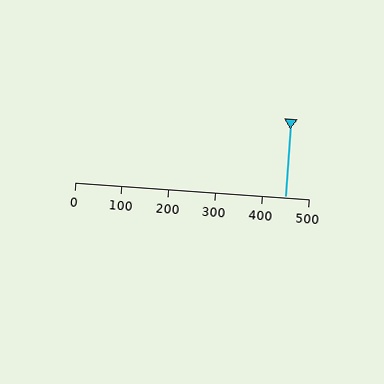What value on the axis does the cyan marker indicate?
The marker indicates approximately 450.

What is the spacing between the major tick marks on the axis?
The major ticks are spaced 100 apart.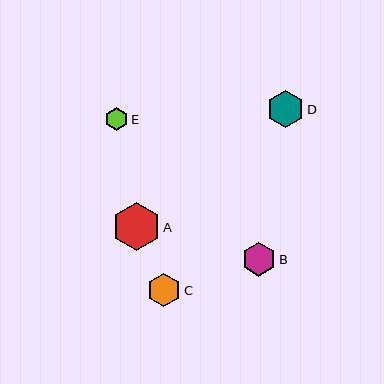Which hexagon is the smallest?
Hexagon E is the smallest with a size of approximately 23 pixels.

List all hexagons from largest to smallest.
From largest to smallest: A, D, B, C, E.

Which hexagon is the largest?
Hexagon A is the largest with a size of approximately 49 pixels.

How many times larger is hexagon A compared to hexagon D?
Hexagon A is approximately 1.3 times the size of hexagon D.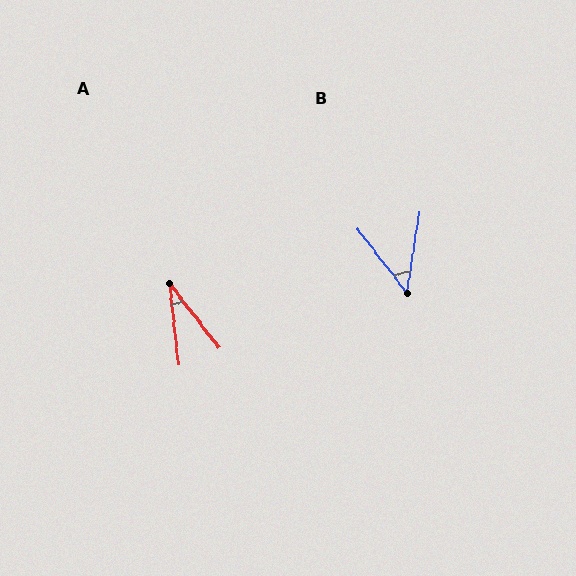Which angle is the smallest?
A, at approximately 31 degrees.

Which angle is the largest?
B, at approximately 47 degrees.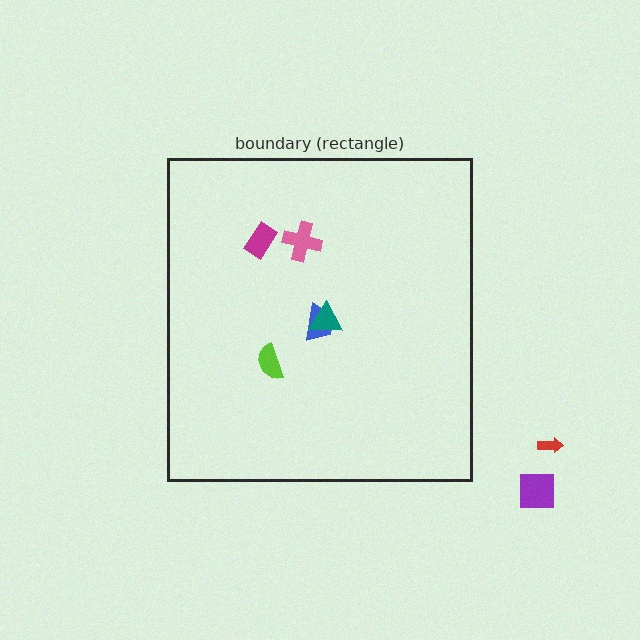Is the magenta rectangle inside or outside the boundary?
Inside.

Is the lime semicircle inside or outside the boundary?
Inside.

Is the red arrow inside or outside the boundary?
Outside.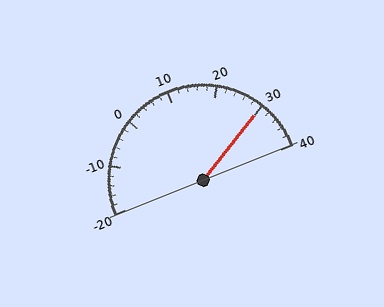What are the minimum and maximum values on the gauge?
The gauge ranges from -20 to 40.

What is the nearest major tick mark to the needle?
The nearest major tick mark is 30.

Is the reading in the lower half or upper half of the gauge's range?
The reading is in the upper half of the range (-20 to 40).